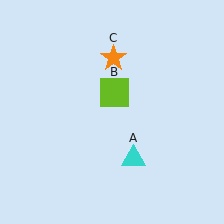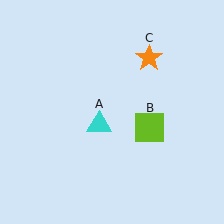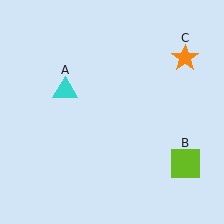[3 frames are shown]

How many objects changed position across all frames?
3 objects changed position: cyan triangle (object A), lime square (object B), orange star (object C).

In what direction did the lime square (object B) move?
The lime square (object B) moved down and to the right.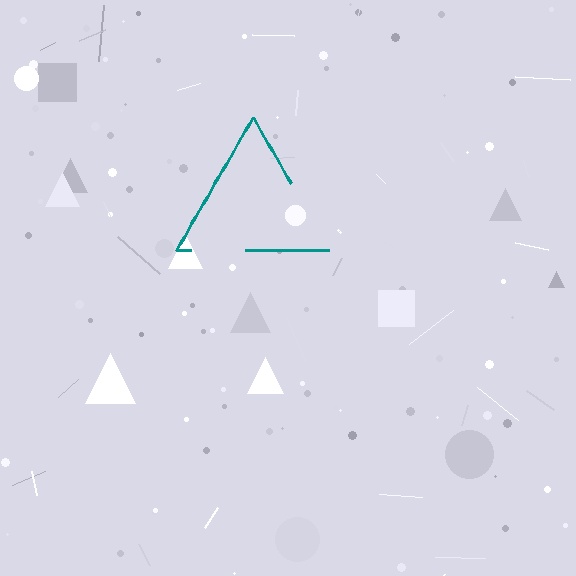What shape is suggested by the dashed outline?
The dashed outline suggests a triangle.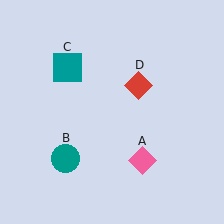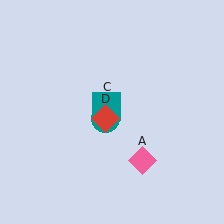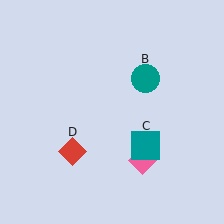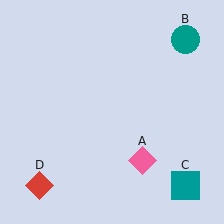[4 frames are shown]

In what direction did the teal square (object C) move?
The teal square (object C) moved down and to the right.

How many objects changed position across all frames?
3 objects changed position: teal circle (object B), teal square (object C), red diamond (object D).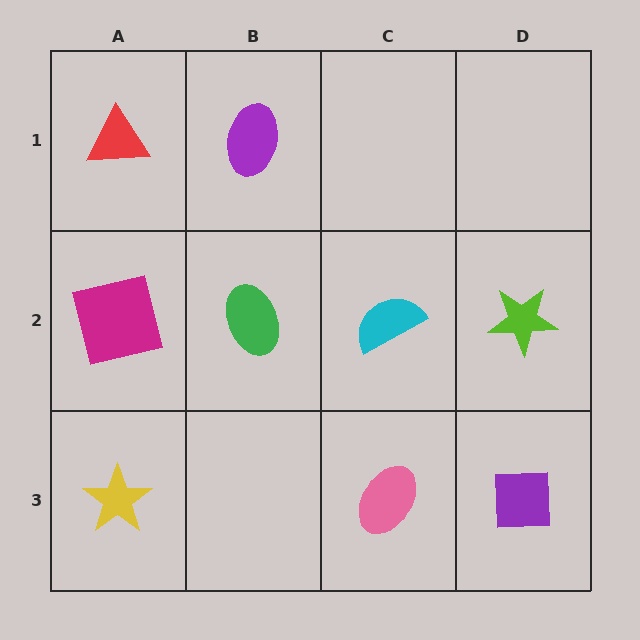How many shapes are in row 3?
3 shapes.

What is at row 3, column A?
A yellow star.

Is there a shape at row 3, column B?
No, that cell is empty.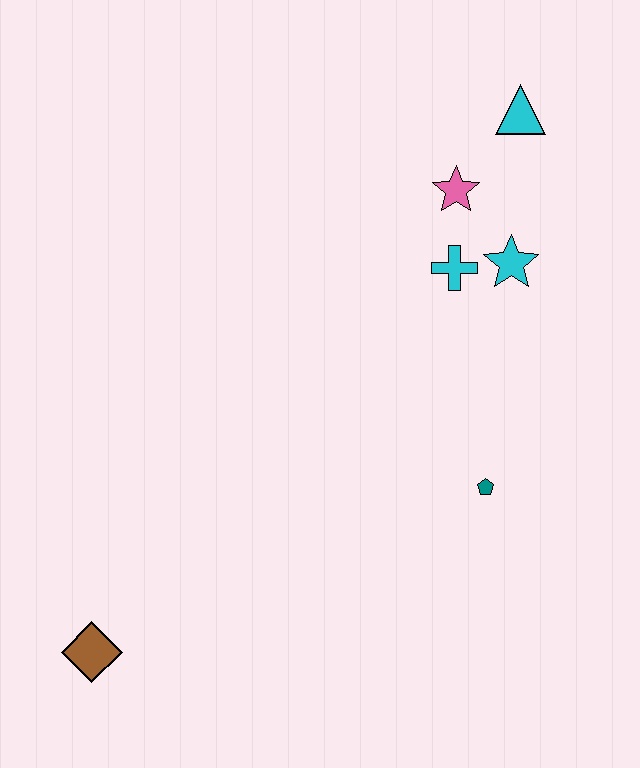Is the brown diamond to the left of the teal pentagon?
Yes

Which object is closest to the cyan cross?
The cyan star is closest to the cyan cross.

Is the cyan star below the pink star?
Yes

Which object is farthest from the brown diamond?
The cyan triangle is farthest from the brown diamond.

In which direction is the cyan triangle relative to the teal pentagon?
The cyan triangle is above the teal pentagon.